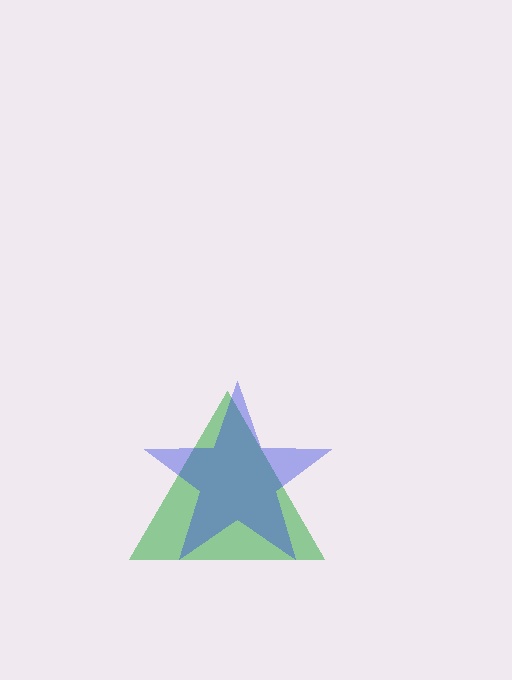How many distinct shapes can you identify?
There are 2 distinct shapes: a green triangle, a blue star.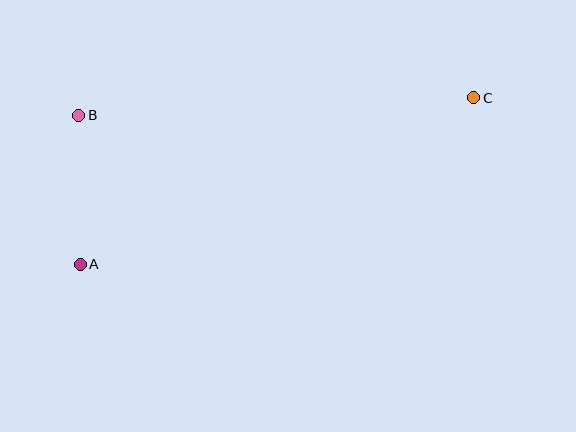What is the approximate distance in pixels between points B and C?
The distance between B and C is approximately 396 pixels.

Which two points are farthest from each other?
Points A and C are farthest from each other.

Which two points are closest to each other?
Points A and B are closest to each other.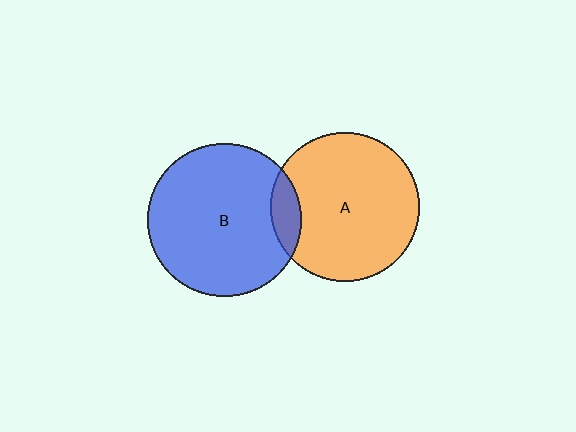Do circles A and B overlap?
Yes.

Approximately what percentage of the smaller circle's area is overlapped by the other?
Approximately 10%.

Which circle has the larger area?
Circle B (blue).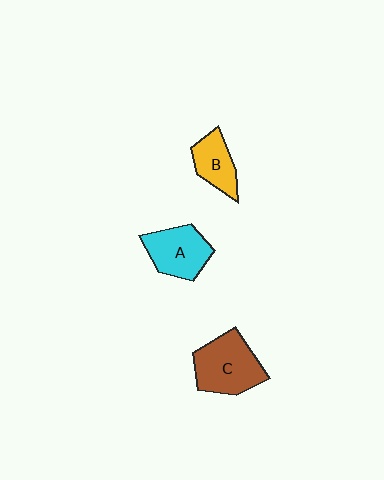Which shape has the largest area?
Shape C (brown).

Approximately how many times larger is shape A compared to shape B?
Approximately 1.4 times.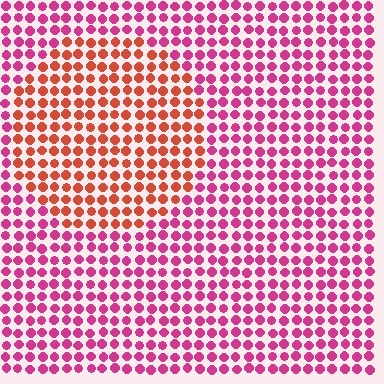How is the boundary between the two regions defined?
The boundary is defined purely by a slight shift in hue (about 43 degrees). Spacing, size, and orientation are identical on both sides.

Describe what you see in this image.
The image is filled with small magenta elements in a uniform arrangement. A circle-shaped region is visible where the elements are tinted to a slightly different hue, forming a subtle color boundary.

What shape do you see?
I see a circle.